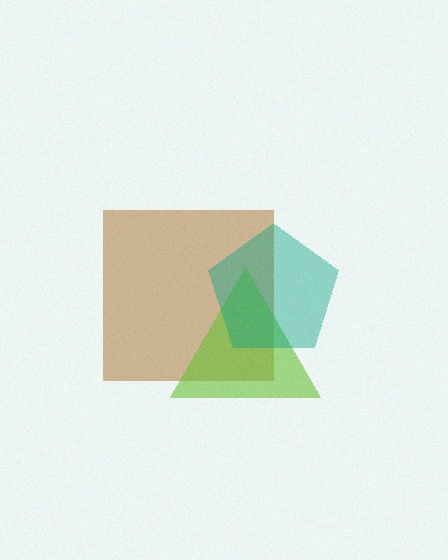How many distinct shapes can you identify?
There are 3 distinct shapes: a brown square, a lime triangle, a teal pentagon.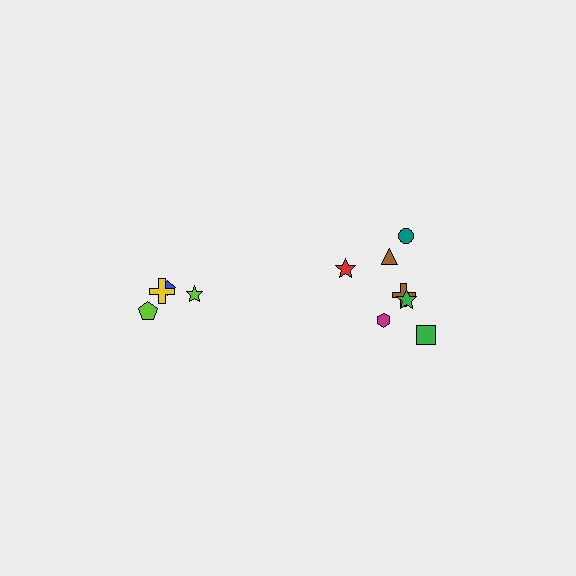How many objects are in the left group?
There are 4 objects.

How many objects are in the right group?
There are 7 objects.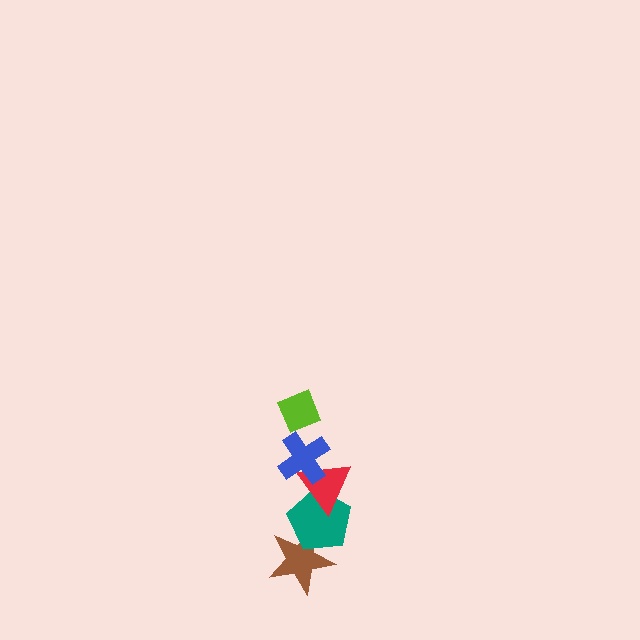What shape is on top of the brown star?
The teal pentagon is on top of the brown star.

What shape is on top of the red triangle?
The blue cross is on top of the red triangle.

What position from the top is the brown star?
The brown star is 5th from the top.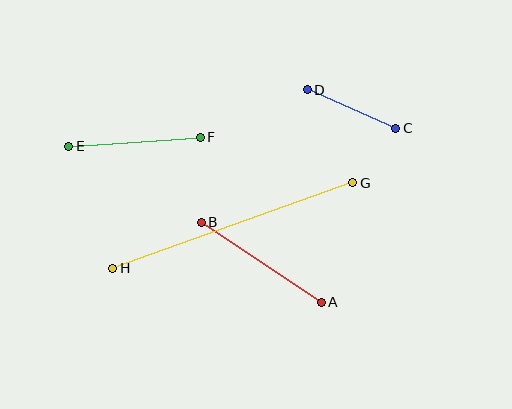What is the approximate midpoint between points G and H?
The midpoint is at approximately (233, 226) pixels.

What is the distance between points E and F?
The distance is approximately 131 pixels.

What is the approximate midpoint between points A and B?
The midpoint is at approximately (261, 262) pixels.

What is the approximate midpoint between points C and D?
The midpoint is at approximately (352, 109) pixels.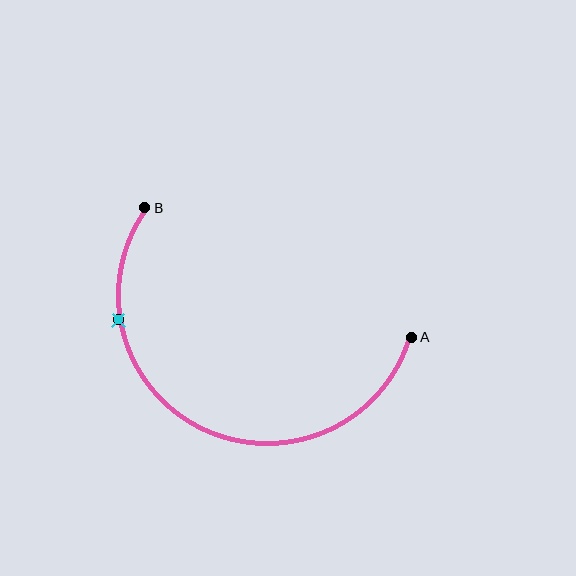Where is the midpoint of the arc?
The arc midpoint is the point on the curve farthest from the straight line joining A and B. It sits below that line.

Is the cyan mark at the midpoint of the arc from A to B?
No. The cyan mark lies on the arc but is closer to endpoint B. The arc midpoint would be at the point on the curve equidistant along the arc from both A and B.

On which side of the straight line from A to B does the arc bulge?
The arc bulges below the straight line connecting A and B.